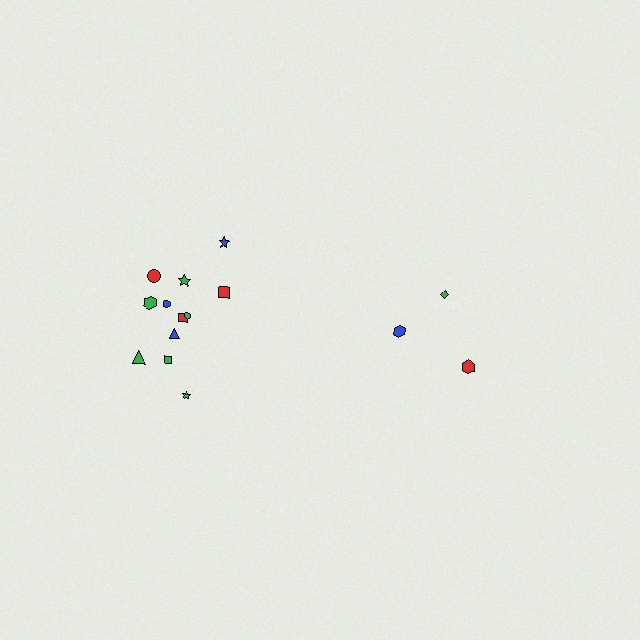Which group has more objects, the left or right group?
The left group.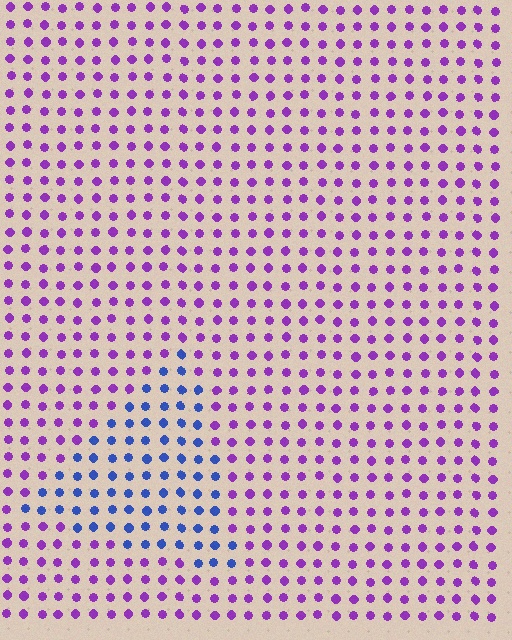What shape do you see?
I see a triangle.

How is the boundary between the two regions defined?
The boundary is defined purely by a slight shift in hue (about 56 degrees). Spacing, size, and orientation are identical on both sides.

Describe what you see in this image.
The image is filled with small purple elements in a uniform arrangement. A triangle-shaped region is visible where the elements are tinted to a slightly different hue, forming a subtle color boundary.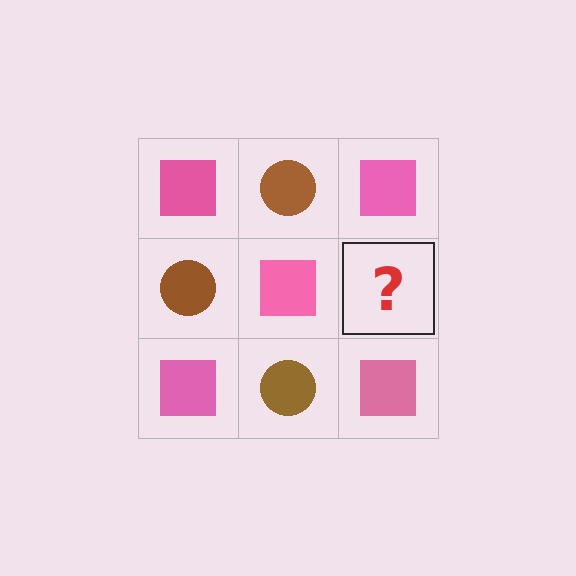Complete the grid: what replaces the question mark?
The question mark should be replaced with a brown circle.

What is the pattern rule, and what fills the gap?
The rule is that it alternates pink square and brown circle in a checkerboard pattern. The gap should be filled with a brown circle.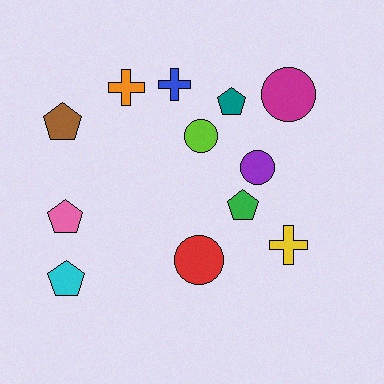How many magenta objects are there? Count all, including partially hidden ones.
There is 1 magenta object.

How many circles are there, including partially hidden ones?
There are 4 circles.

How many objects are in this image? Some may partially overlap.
There are 12 objects.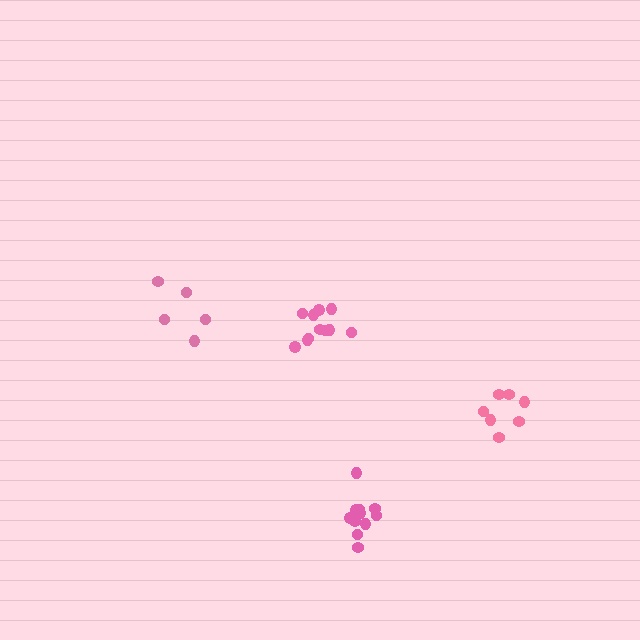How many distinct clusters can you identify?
There are 4 distinct clusters.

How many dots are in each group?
Group 1: 7 dots, Group 2: 11 dots, Group 3: 5 dots, Group 4: 11 dots (34 total).